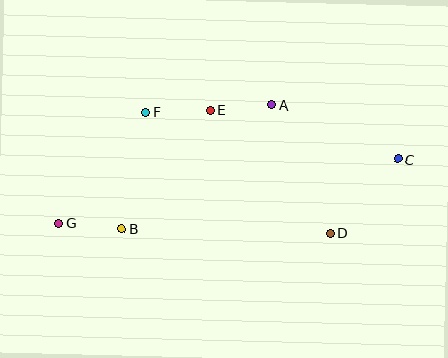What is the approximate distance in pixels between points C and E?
The distance between C and E is approximately 195 pixels.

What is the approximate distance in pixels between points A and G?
The distance between A and G is approximately 243 pixels.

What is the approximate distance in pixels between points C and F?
The distance between C and F is approximately 257 pixels.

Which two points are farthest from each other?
Points C and G are farthest from each other.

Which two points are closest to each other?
Points A and E are closest to each other.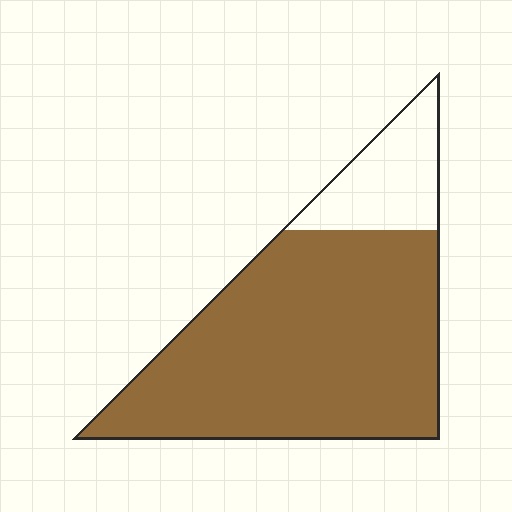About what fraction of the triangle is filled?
About four fifths (4/5).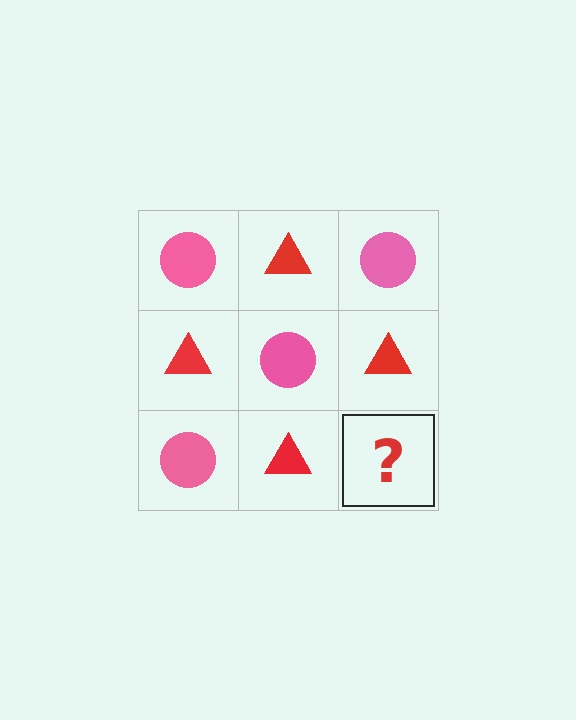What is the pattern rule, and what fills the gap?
The rule is that it alternates pink circle and red triangle in a checkerboard pattern. The gap should be filled with a pink circle.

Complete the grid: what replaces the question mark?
The question mark should be replaced with a pink circle.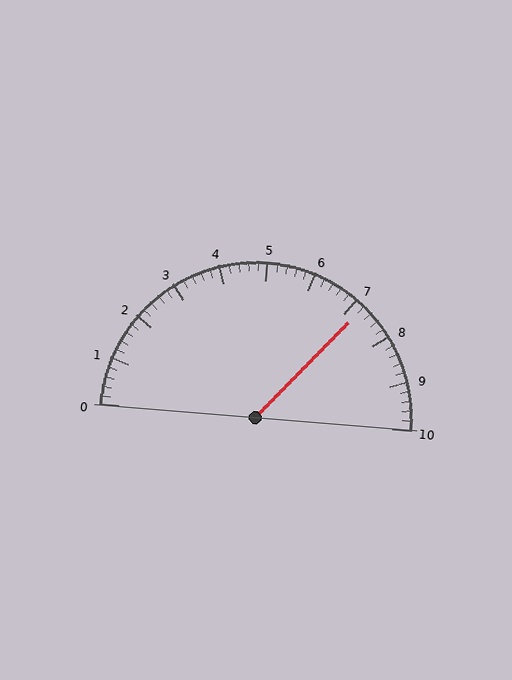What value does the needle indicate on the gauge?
The needle indicates approximately 7.2.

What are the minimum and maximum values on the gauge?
The gauge ranges from 0 to 10.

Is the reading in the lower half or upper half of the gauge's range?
The reading is in the upper half of the range (0 to 10).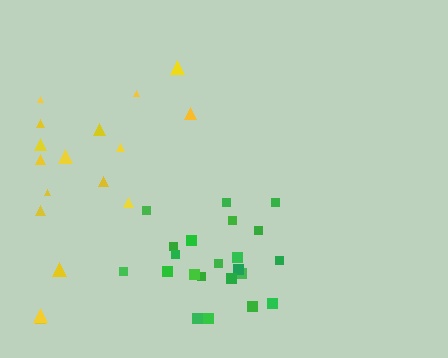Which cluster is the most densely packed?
Green.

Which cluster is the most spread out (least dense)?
Yellow.